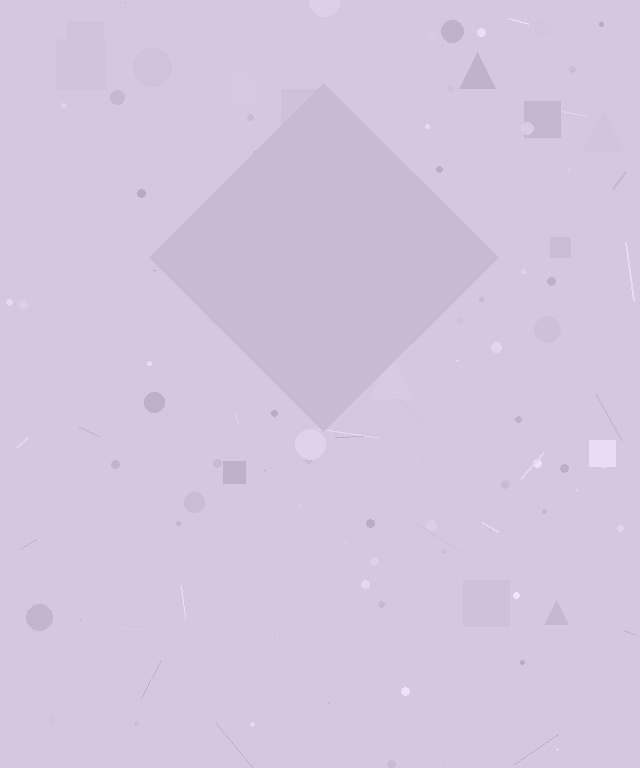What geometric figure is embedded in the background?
A diamond is embedded in the background.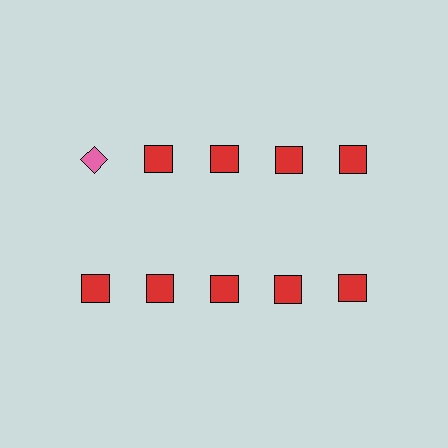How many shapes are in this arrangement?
There are 10 shapes arranged in a grid pattern.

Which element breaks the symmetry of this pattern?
The pink diamond in the top row, leftmost column breaks the symmetry. All other shapes are red squares.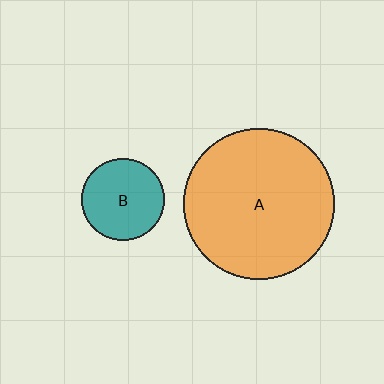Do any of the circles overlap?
No, none of the circles overlap.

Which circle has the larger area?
Circle A (orange).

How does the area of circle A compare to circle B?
Approximately 3.3 times.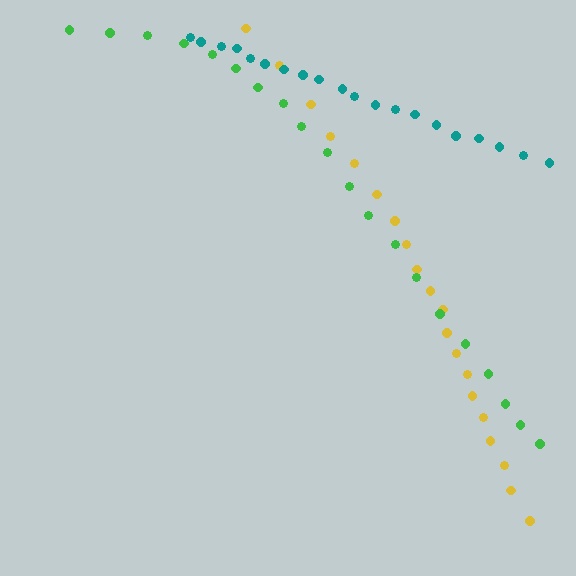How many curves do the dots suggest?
There are 3 distinct paths.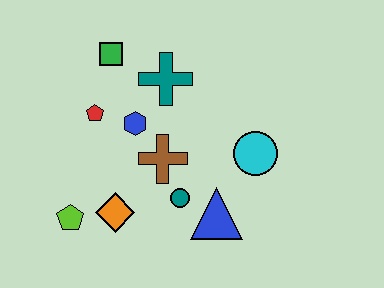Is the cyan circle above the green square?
No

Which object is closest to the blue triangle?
The teal circle is closest to the blue triangle.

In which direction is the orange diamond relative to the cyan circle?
The orange diamond is to the left of the cyan circle.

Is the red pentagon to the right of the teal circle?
No